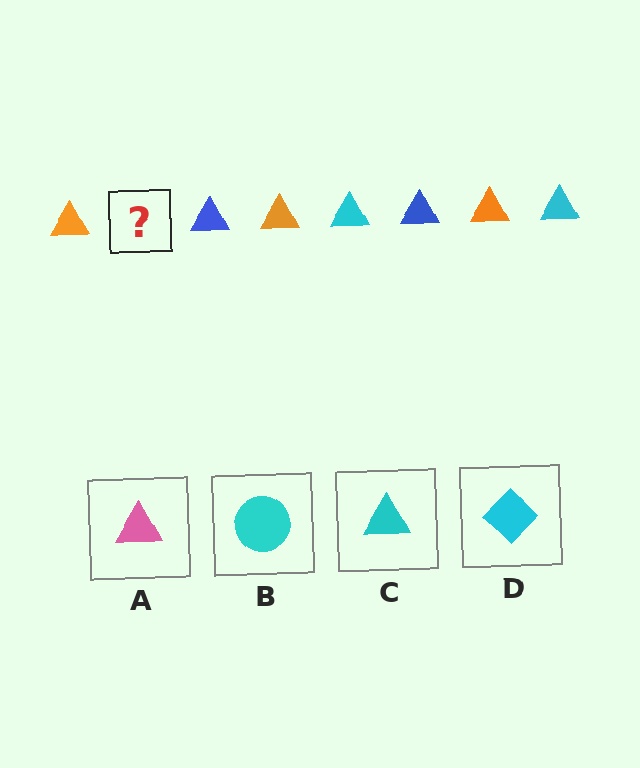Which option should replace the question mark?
Option C.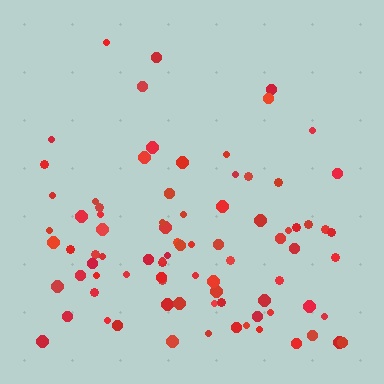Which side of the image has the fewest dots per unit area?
The top.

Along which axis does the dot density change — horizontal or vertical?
Vertical.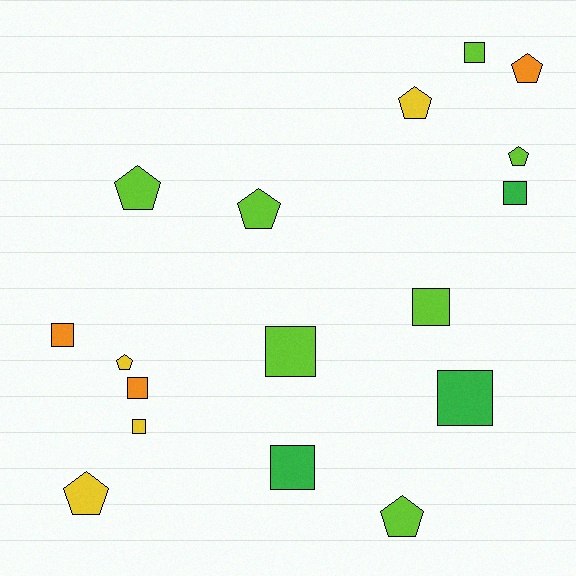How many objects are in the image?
There are 17 objects.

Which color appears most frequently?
Lime, with 7 objects.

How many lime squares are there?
There are 3 lime squares.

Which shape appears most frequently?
Square, with 9 objects.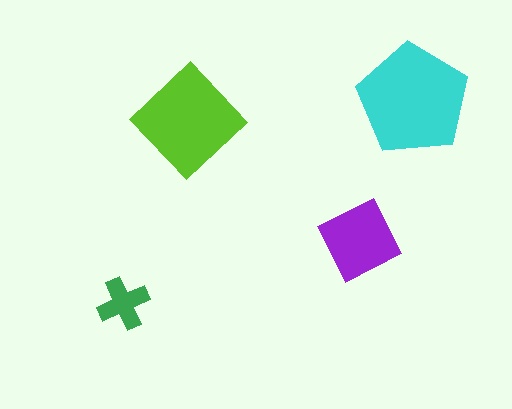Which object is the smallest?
The green cross.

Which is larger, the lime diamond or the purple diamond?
The lime diamond.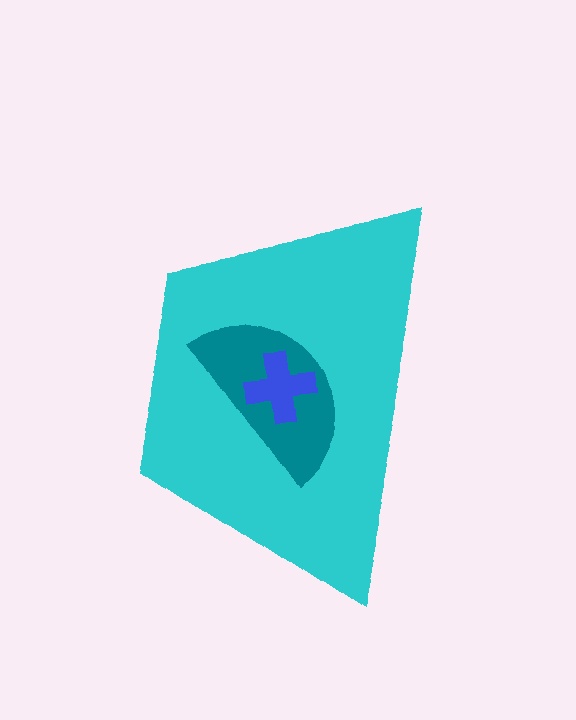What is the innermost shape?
The blue cross.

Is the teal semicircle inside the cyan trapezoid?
Yes.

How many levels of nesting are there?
3.